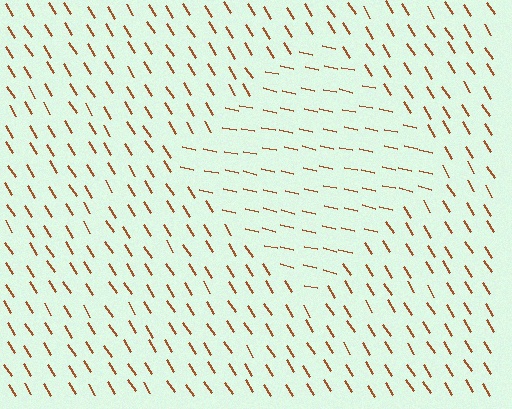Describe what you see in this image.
The image is filled with small brown line segments. A diamond region in the image has lines oriented differently from the surrounding lines, creating a visible texture boundary.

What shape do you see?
I see a diamond.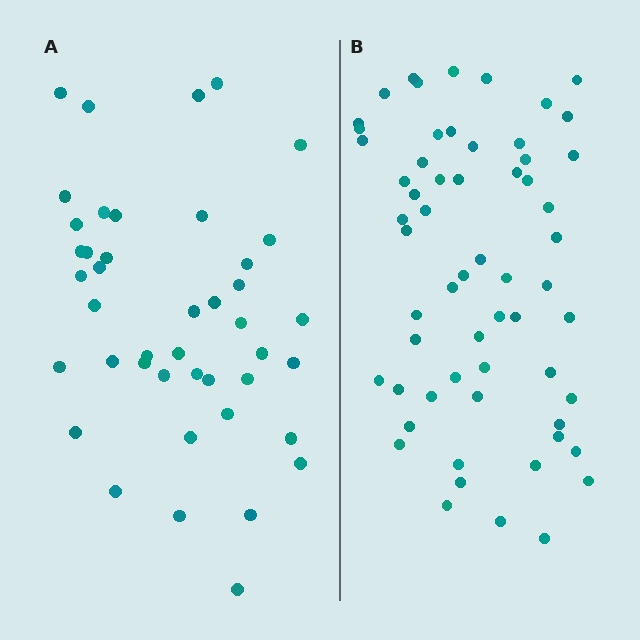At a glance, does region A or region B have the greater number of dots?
Region B (the right region) has more dots.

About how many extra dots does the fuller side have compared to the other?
Region B has approximately 15 more dots than region A.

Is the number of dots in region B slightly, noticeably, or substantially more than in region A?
Region B has noticeably more, but not dramatically so. The ratio is roughly 1.4 to 1.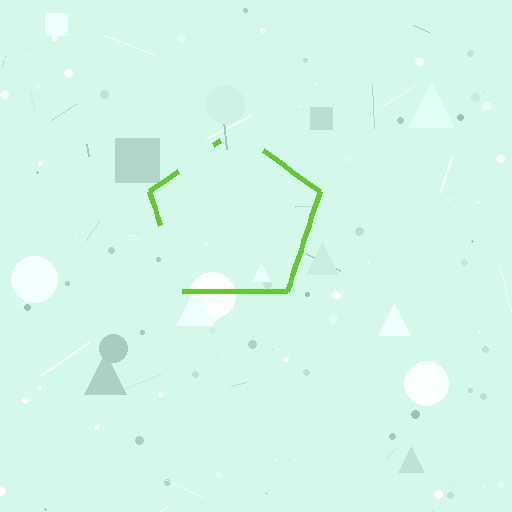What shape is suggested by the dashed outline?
The dashed outline suggests a pentagon.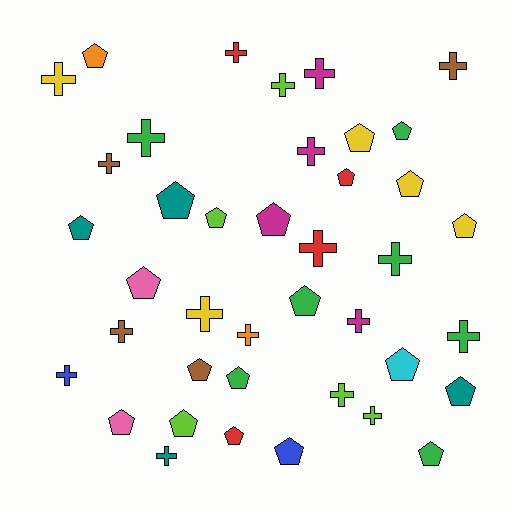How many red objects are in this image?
There are 4 red objects.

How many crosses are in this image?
There are 19 crosses.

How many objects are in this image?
There are 40 objects.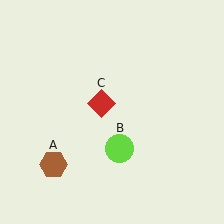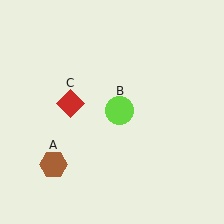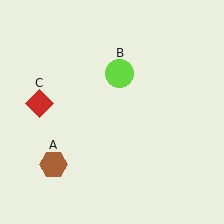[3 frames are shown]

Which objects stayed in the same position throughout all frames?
Brown hexagon (object A) remained stationary.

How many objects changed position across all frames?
2 objects changed position: lime circle (object B), red diamond (object C).